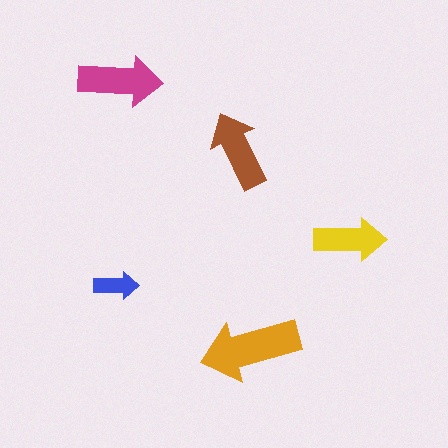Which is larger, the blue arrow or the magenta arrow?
The magenta one.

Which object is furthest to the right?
The yellow arrow is rightmost.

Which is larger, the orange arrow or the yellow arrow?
The orange one.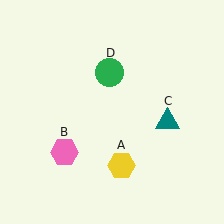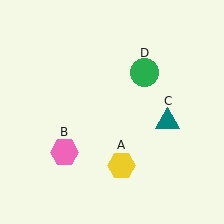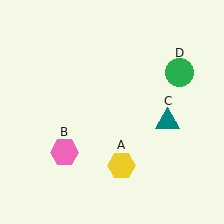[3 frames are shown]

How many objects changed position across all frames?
1 object changed position: green circle (object D).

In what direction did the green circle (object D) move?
The green circle (object D) moved right.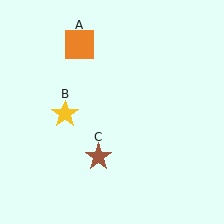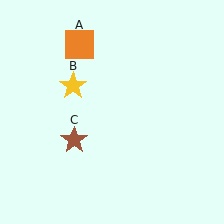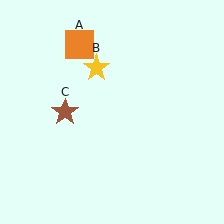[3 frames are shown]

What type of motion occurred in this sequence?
The yellow star (object B), brown star (object C) rotated clockwise around the center of the scene.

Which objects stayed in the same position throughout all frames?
Orange square (object A) remained stationary.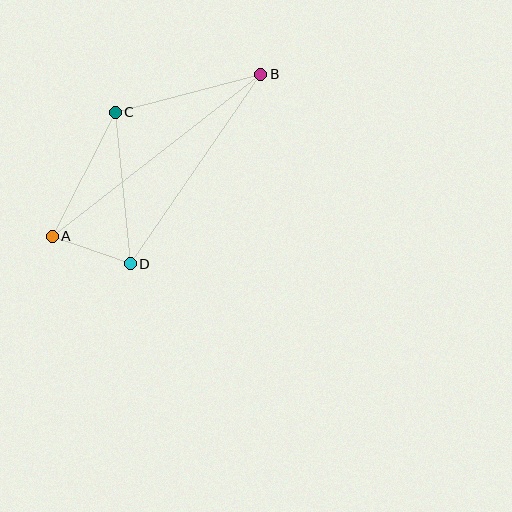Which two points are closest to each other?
Points A and D are closest to each other.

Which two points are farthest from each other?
Points A and B are farthest from each other.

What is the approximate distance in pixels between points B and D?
The distance between B and D is approximately 230 pixels.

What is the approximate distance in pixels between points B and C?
The distance between B and C is approximately 150 pixels.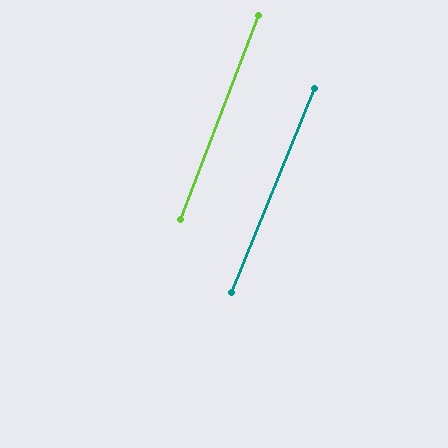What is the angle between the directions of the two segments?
Approximately 1 degree.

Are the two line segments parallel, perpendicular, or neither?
Parallel — their directions differ by only 1.2°.